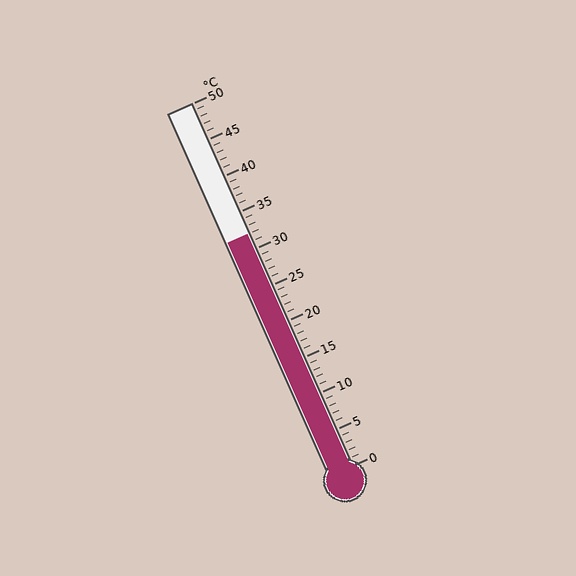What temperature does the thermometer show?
The thermometer shows approximately 32°C.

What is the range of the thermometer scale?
The thermometer scale ranges from 0°C to 50°C.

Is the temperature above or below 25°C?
The temperature is above 25°C.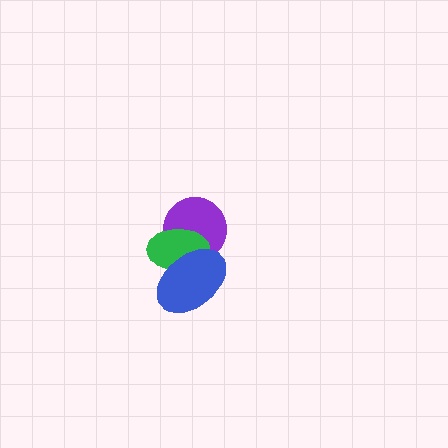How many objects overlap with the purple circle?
2 objects overlap with the purple circle.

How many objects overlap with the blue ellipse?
2 objects overlap with the blue ellipse.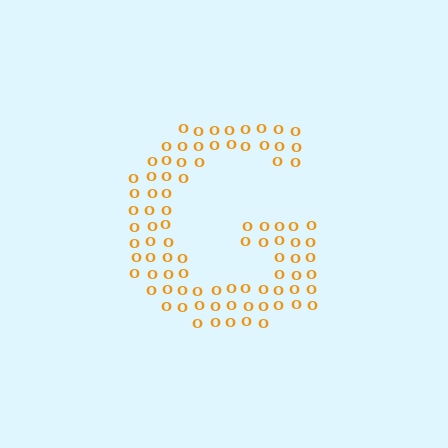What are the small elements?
The small elements are letter O's.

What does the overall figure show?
The overall figure shows the letter G.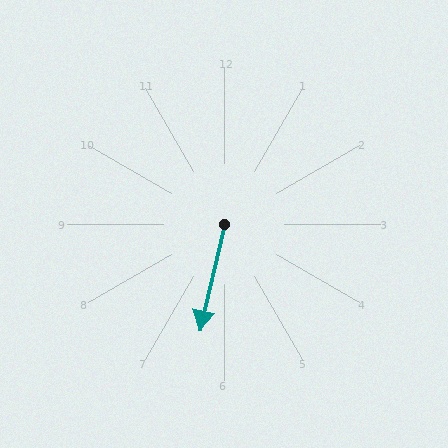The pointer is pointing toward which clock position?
Roughly 6 o'clock.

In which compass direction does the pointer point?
South.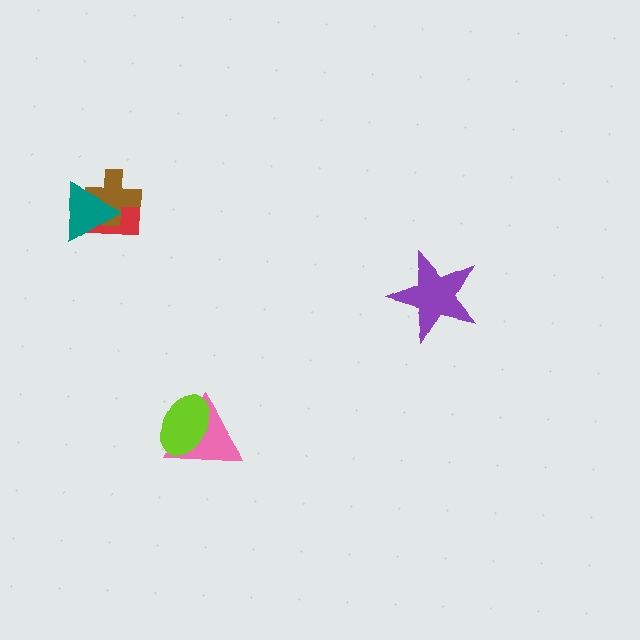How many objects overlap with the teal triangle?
2 objects overlap with the teal triangle.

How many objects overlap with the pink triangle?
1 object overlaps with the pink triangle.